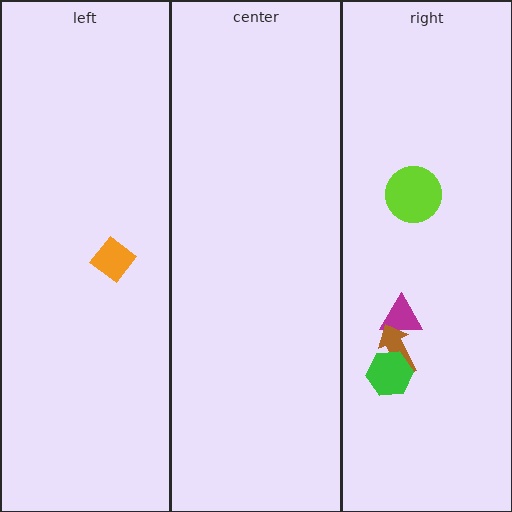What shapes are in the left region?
The orange diamond.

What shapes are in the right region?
The lime circle, the magenta triangle, the brown arrow, the green hexagon.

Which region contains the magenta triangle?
The right region.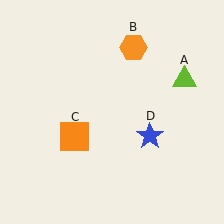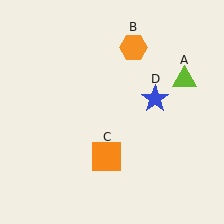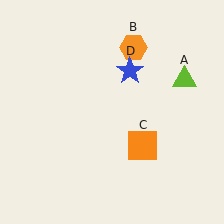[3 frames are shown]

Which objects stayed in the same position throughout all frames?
Lime triangle (object A) and orange hexagon (object B) remained stationary.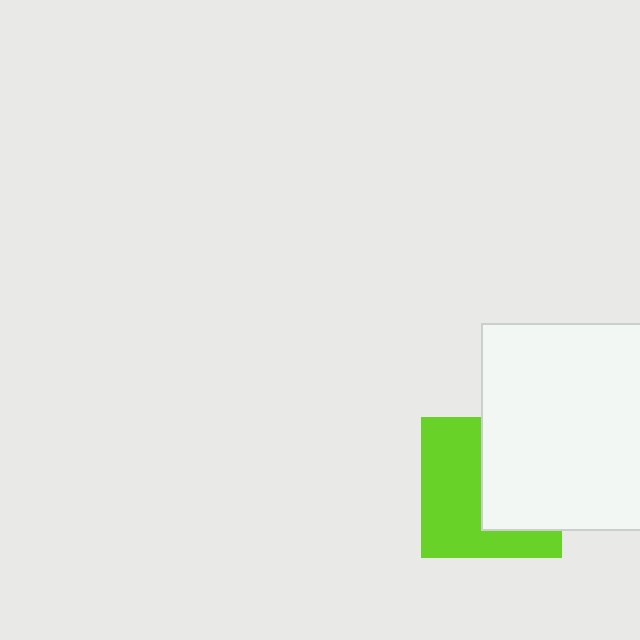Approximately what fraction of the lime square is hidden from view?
Roughly 47% of the lime square is hidden behind the white rectangle.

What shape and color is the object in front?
The object in front is a white rectangle.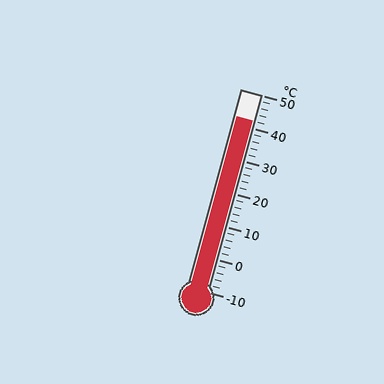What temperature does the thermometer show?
The thermometer shows approximately 42°C.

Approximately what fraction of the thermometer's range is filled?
The thermometer is filled to approximately 85% of its range.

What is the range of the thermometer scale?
The thermometer scale ranges from -10°C to 50°C.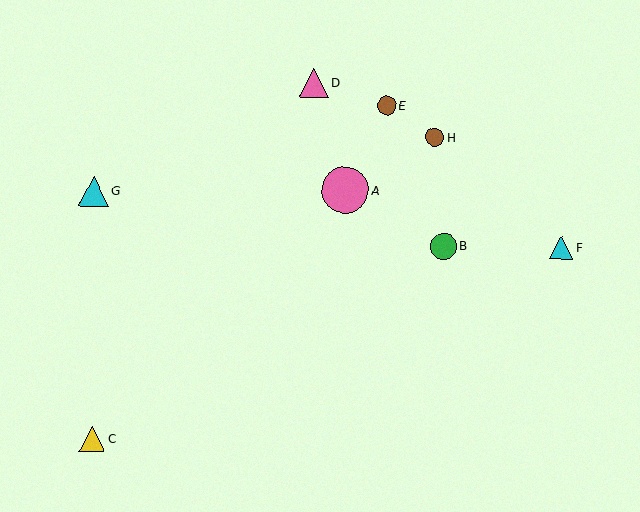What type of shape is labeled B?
Shape B is a green circle.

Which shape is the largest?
The pink circle (labeled A) is the largest.